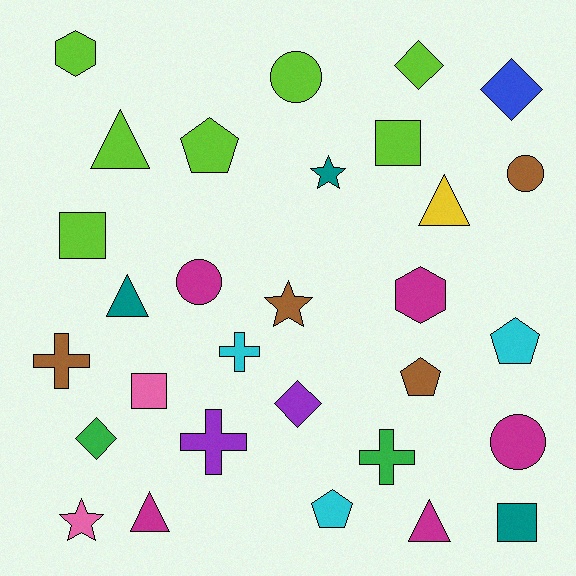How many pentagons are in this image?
There are 4 pentagons.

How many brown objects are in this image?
There are 4 brown objects.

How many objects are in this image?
There are 30 objects.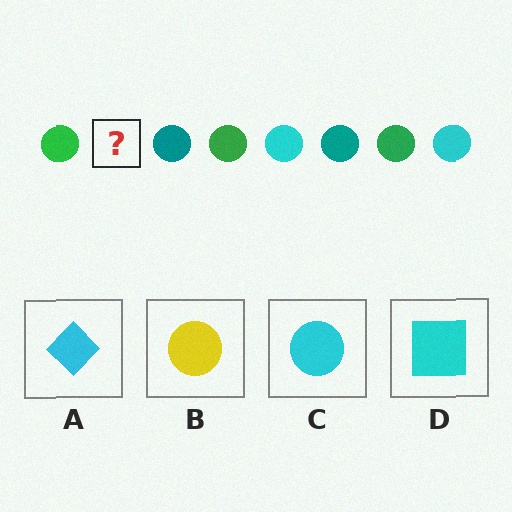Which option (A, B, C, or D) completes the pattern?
C.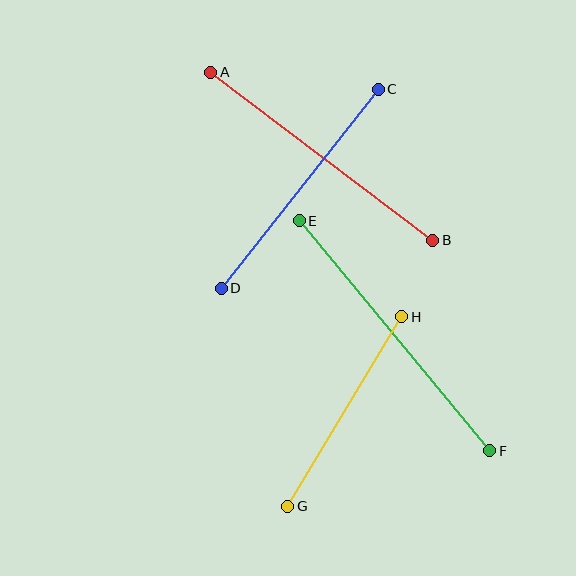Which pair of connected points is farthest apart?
Points E and F are farthest apart.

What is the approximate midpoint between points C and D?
The midpoint is at approximately (300, 189) pixels.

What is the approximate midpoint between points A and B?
The midpoint is at approximately (322, 156) pixels.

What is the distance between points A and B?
The distance is approximately 279 pixels.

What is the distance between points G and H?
The distance is approximately 221 pixels.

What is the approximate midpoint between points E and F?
The midpoint is at approximately (395, 336) pixels.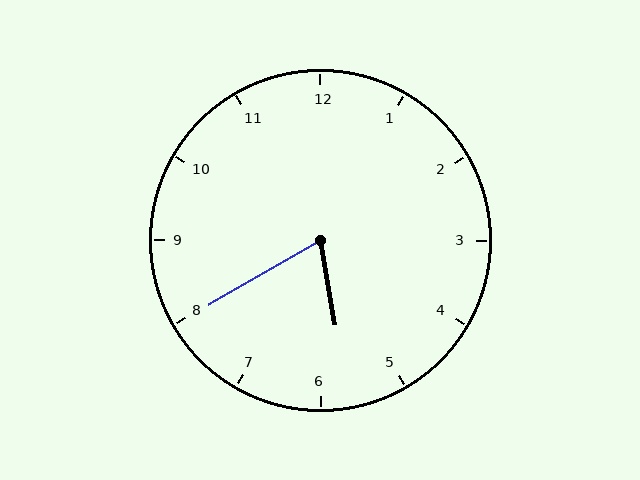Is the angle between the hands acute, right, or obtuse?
It is acute.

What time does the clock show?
5:40.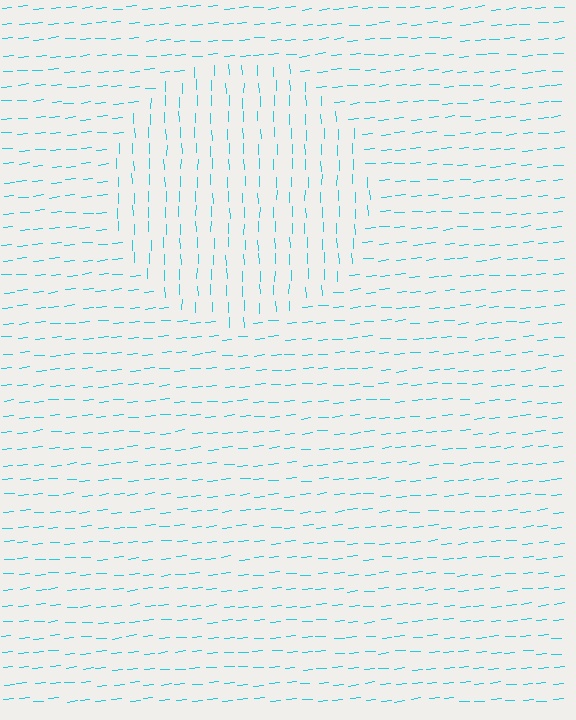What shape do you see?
I see a circle.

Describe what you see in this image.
The image is filled with small cyan line segments. A circle region in the image has lines oriented differently from the surrounding lines, creating a visible texture boundary.